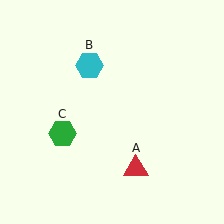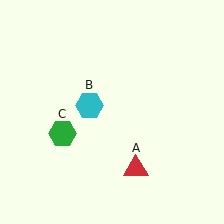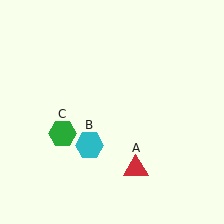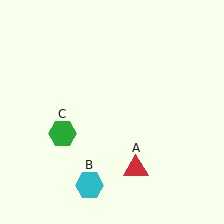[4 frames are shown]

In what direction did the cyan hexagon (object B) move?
The cyan hexagon (object B) moved down.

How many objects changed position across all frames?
1 object changed position: cyan hexagon (object B).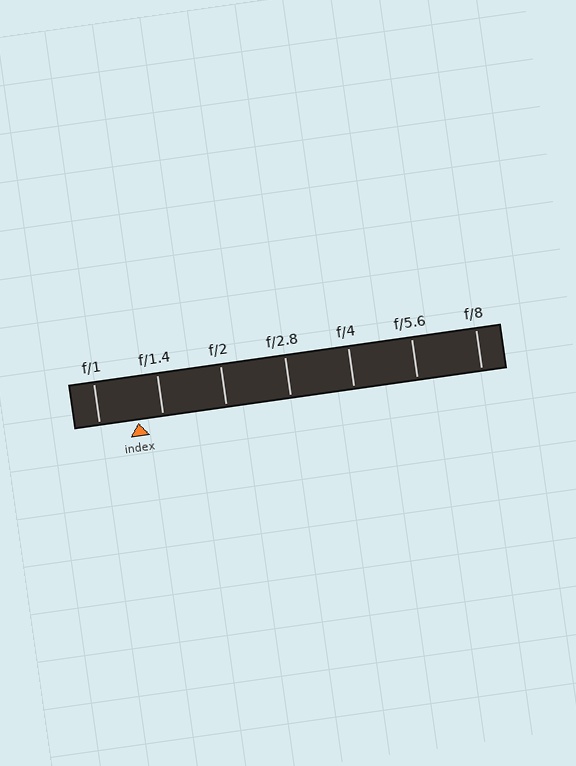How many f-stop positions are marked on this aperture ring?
There are 7 f-stop positions marked.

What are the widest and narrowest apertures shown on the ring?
The widest aperture shown is f/1 and the narrowest is f/8.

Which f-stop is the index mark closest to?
The index mark is closest to f/1.4.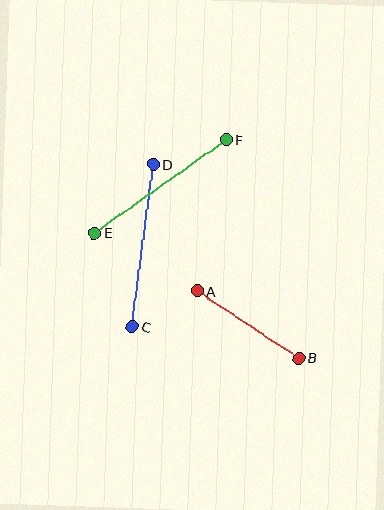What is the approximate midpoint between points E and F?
The midpoint is at approximately (160, 186) pixels.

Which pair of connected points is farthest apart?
Points C and D are farthest apart.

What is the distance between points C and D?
The distance is approximately 164 pixels.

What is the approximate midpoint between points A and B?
The midpoint is at approximately (248, 324) pixels.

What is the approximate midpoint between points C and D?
The midpoint is at approximately (143, 246) pixels.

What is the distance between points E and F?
The distance is approximately 161 pixels.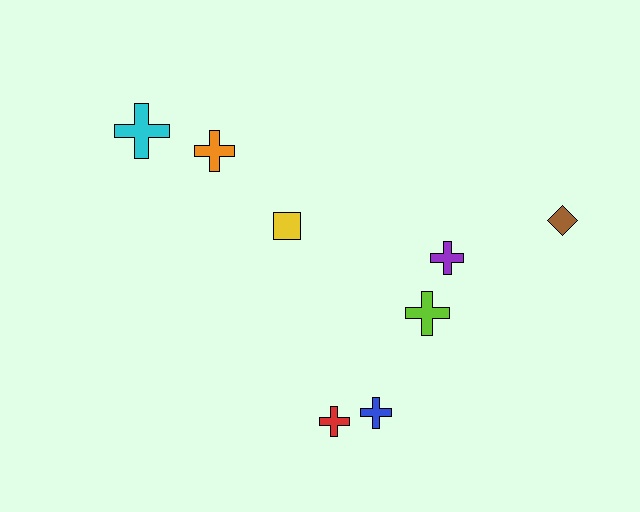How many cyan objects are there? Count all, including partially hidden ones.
There is 1 cyan object.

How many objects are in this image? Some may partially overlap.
There are 8 objects.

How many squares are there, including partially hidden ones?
There is 1 square.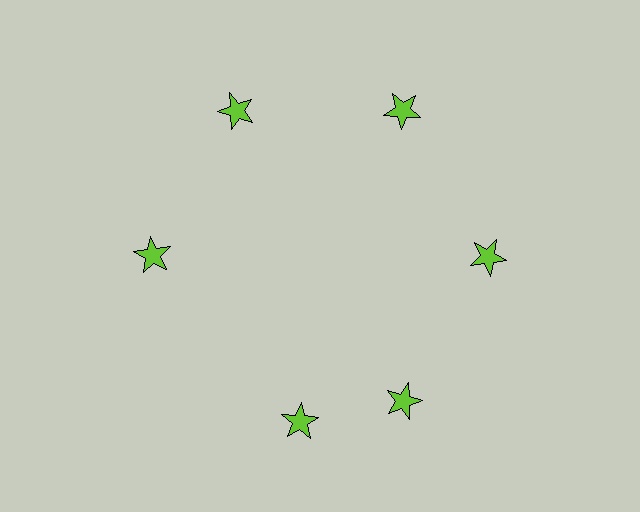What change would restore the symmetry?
The symmetry would be restored by rotating it back into even spacing with its neighbors so that all 6 stars sit at equal angles and equal distance from the center.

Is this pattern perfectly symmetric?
No. The 6 lime stars are arranged in a ring, but one element near the 7 o'clock position is rotated out of alignment along the ring, breaking the 6-fold rotational symmetry.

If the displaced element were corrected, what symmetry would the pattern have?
It would have 6-fold rotational symmetry — the pattern would map onto itself every 60 degrees.